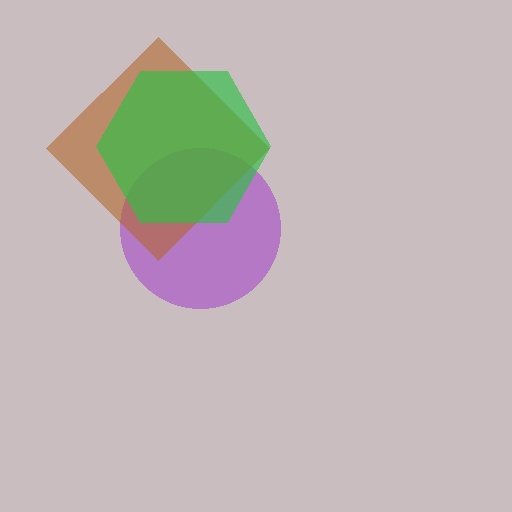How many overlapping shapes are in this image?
There are 3 overlapping shapes in the image.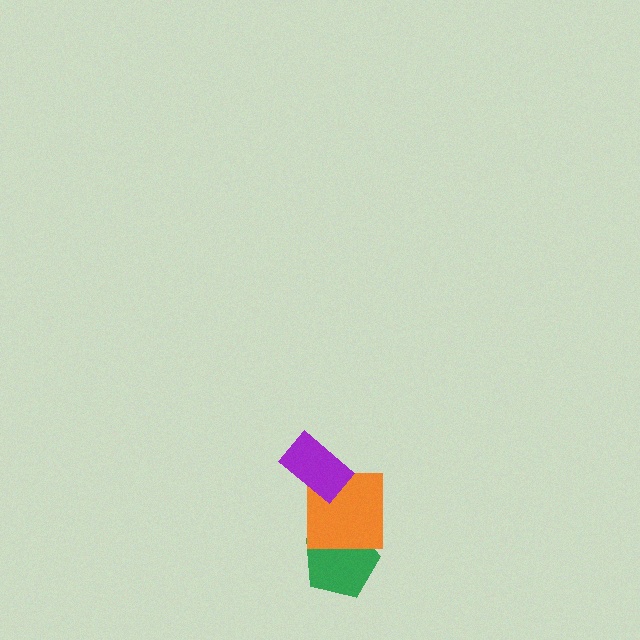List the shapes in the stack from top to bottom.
From top to bottom: the purple rectangle, the orange square, the green pentagon.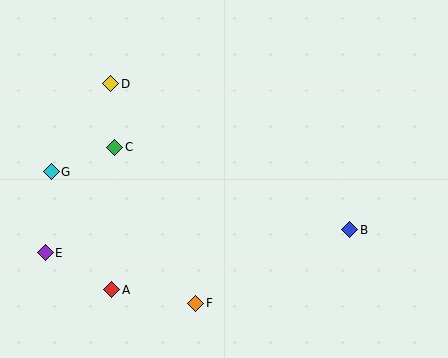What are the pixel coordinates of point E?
Point E is at (45, 253).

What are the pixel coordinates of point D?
Point D is at (111, 84).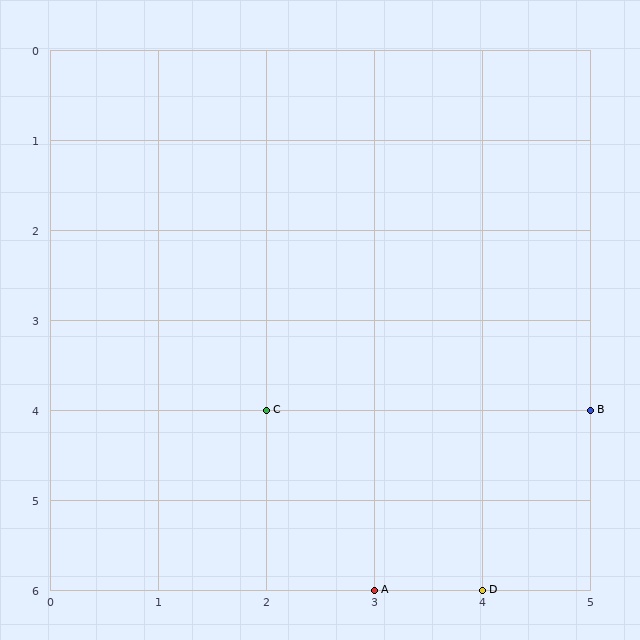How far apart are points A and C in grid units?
Points A and C are 1 column and 2 rows apart (about 2.2 grid units diagonally).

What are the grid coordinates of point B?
Point B is at grid coordinates (5, 4).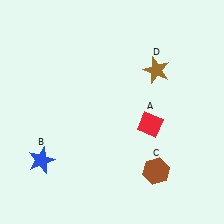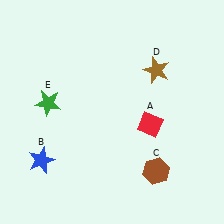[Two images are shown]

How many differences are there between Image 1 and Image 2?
There is 1 difference between the two images.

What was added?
A green star (E) was added in Image 2.